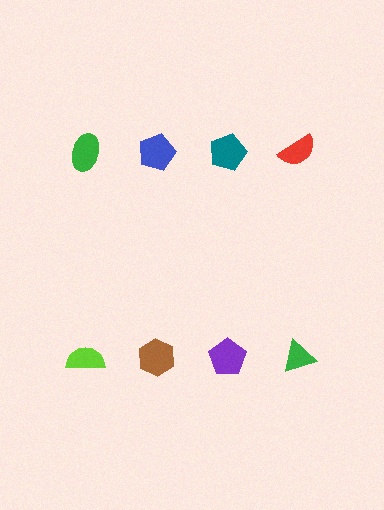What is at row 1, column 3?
A teal pentagon.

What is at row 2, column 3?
A purple pentagon.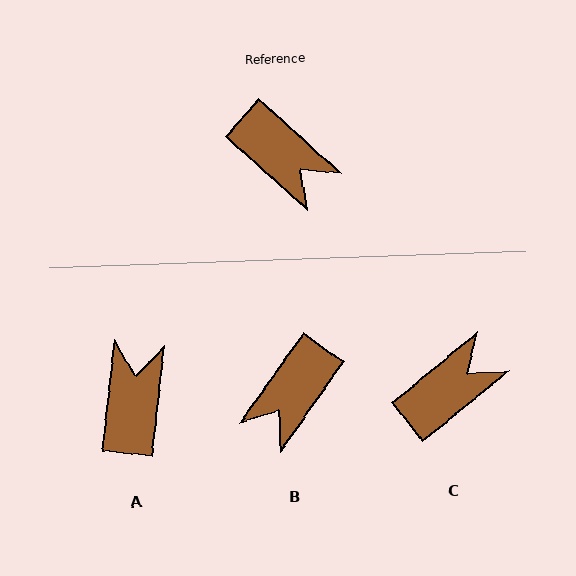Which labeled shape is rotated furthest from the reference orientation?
A, about 126 degrees away.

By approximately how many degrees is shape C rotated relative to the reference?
Approximately 81 degrees counter-clockwise.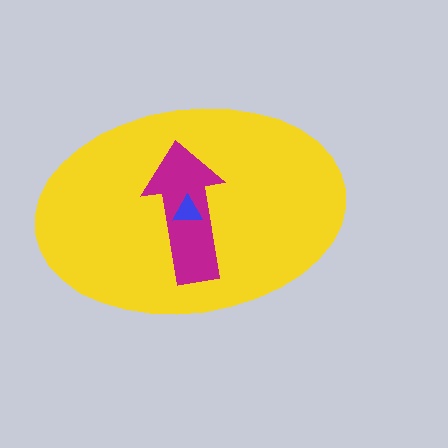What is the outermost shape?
The yellow ellipse.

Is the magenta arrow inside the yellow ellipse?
Yes.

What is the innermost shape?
The blue triangle.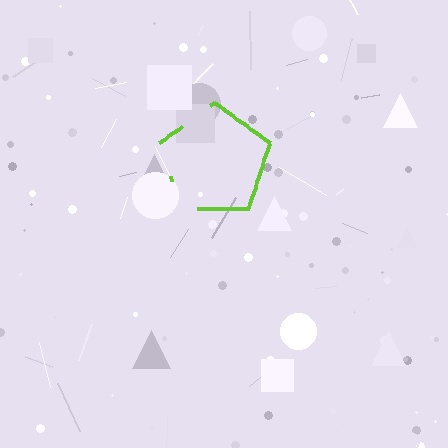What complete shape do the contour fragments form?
The contour fragments form a pentagon.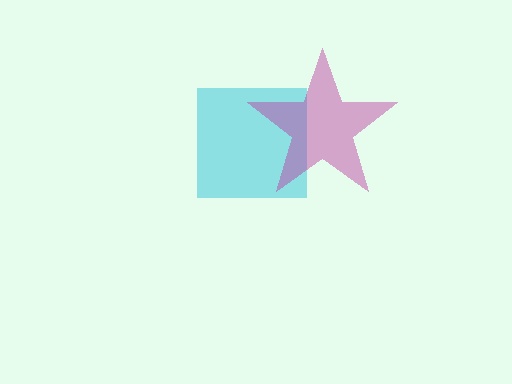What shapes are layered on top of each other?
The layered shapes are: a cyan square, a magenta star.